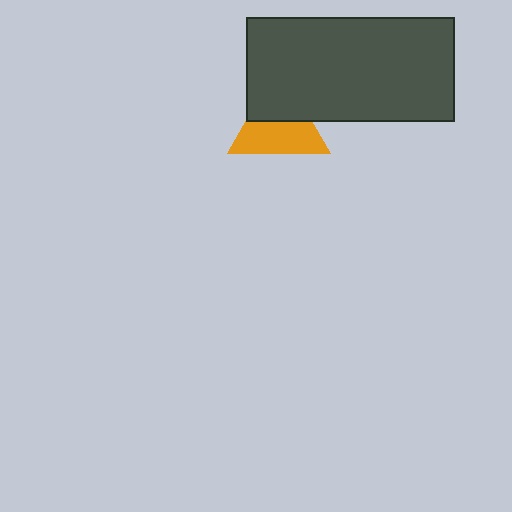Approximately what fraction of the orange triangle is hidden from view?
Roughly 41% of the orange triangle is hidden behind the dark gray rectangle.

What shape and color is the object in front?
The object in front is a dark gray rectangle.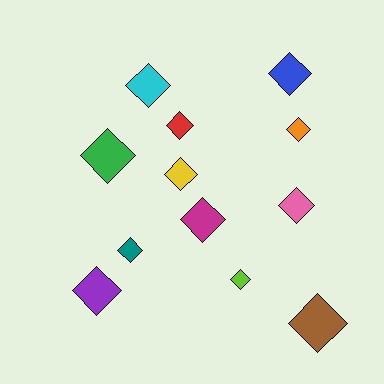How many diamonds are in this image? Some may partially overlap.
There are 12 diamonds.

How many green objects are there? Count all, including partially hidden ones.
There is 1 green object.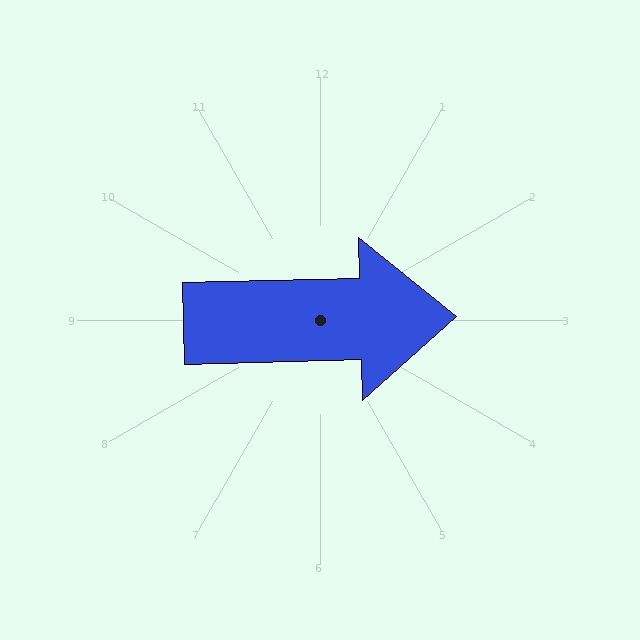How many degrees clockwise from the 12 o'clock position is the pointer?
Approximately 89 degrees.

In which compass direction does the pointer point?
East.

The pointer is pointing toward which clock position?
Roughly 3 o'clock.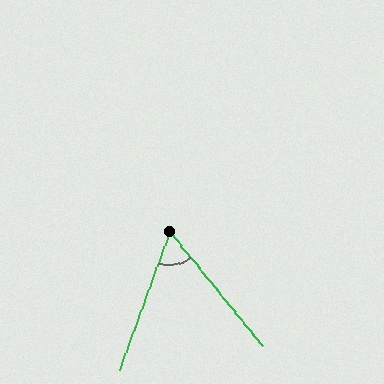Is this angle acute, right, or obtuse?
It is acute.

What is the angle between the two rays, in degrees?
Approximately 59 degrees.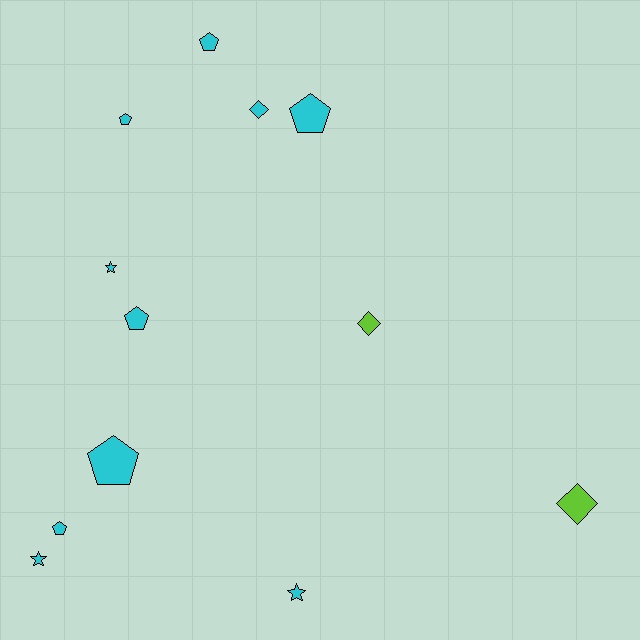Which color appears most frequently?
Cyan, with 10 objects.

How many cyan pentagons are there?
There are 6 cyan pentagons.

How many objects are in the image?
There are 12 objects.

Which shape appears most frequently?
Pentagon, with 6 objects.